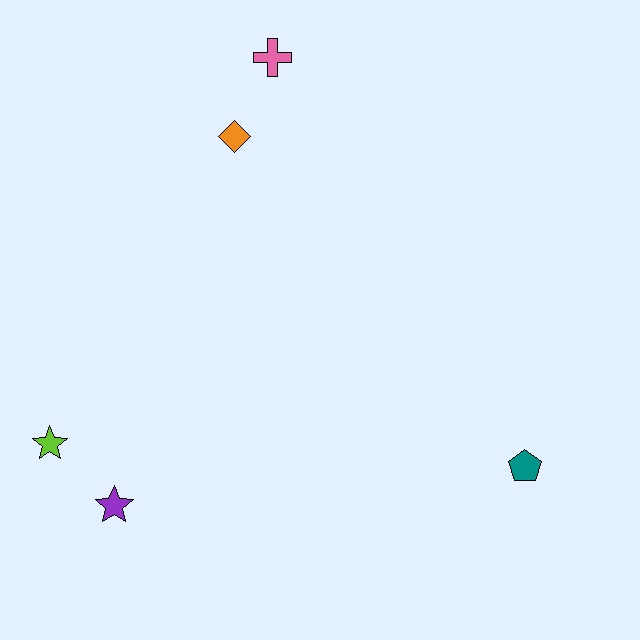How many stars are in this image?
There are 2 stars.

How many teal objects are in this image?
There is 1 teal object.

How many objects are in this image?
There are 5 objects.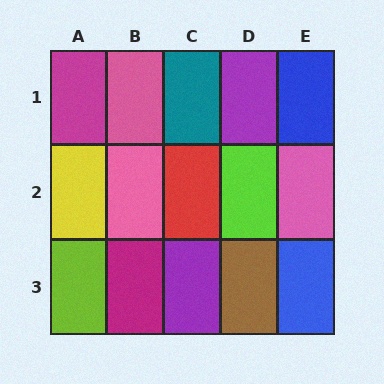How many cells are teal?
1 cell is teal.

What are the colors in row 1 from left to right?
Magenta, pink, teal, purple, blue.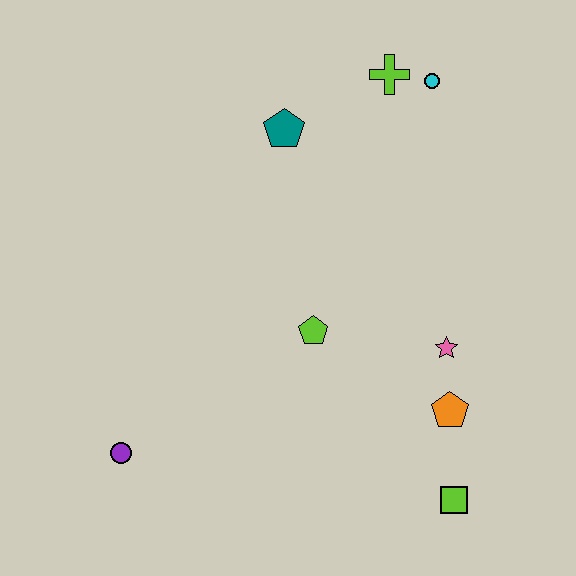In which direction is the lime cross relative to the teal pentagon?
The lime cross is to the right of the teal pentagon.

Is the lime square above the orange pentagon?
No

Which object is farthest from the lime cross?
The purple circle is farthest from the lime cross.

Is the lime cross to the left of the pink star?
Yes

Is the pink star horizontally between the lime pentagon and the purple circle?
No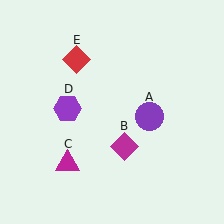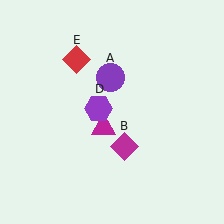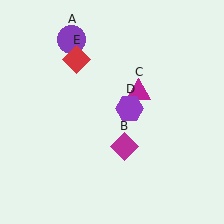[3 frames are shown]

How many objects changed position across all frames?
3 objects changed position: purple circle (object A), magenta triangle (object C), purple hexagon (object D).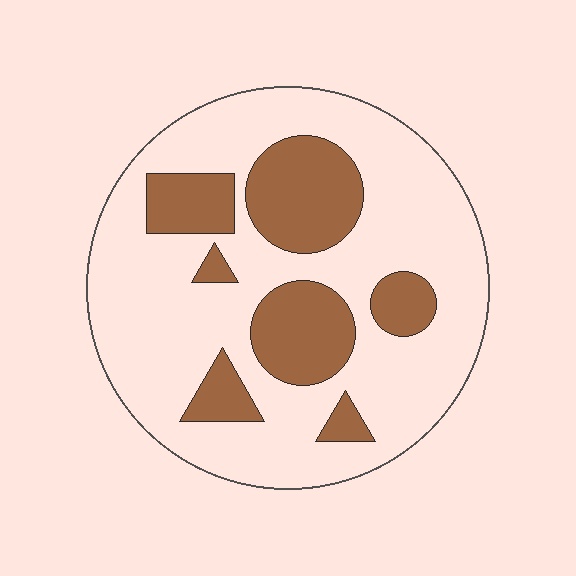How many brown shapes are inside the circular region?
7.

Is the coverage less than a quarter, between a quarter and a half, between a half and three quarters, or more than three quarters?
Between a quarter and a half.